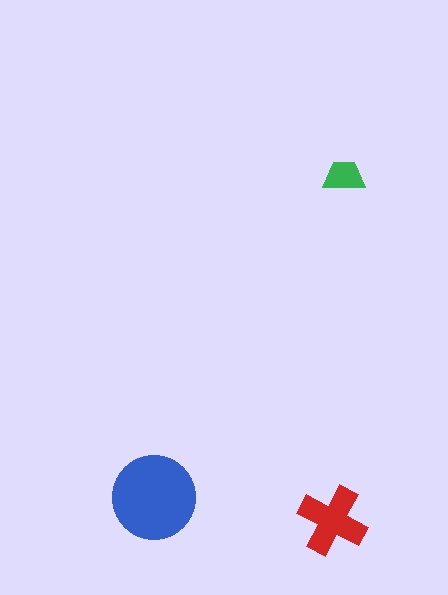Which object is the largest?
The blue circle.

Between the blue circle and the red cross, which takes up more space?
The blue circle.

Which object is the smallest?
The green trapezoid.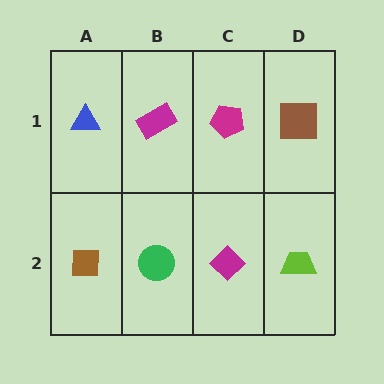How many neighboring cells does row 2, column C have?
3.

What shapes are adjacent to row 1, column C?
A magenta diamond (row 2, column C), a magenta rectangle (row 1, column B), a brown square (row 1, column D).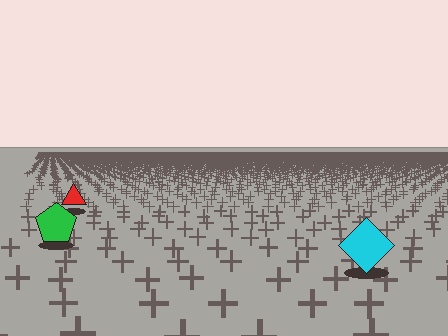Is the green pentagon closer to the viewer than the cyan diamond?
No. The cyan diamond is closer — you can tell from the texture gradient: the ground texture is coarser near it.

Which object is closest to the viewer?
The cyan diamond is closest. The texture marks near it are larger and more spread out.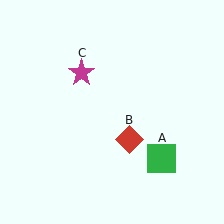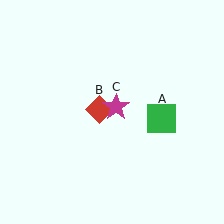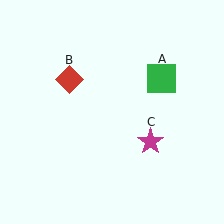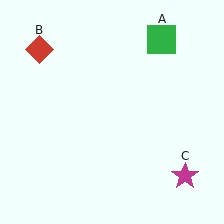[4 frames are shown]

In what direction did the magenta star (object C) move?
The magenta star (object C) moved down and to the right.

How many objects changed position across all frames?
3 objects changed position: green square (object A), red diamond (object B), magenta star (object C).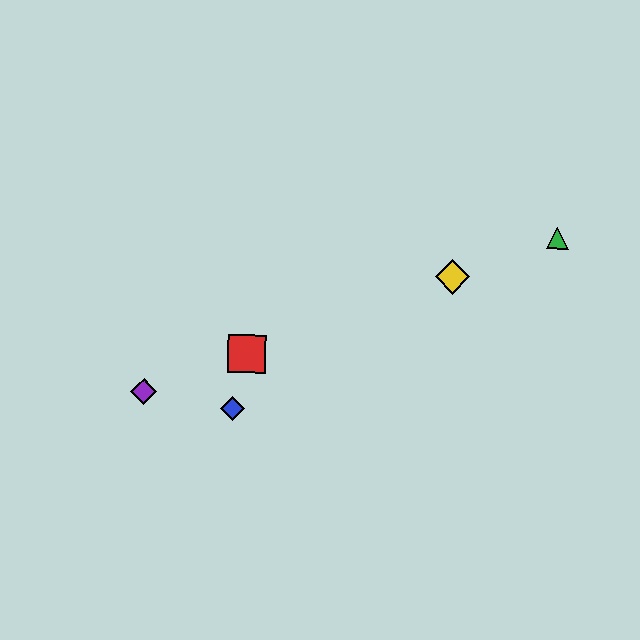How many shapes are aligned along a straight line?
4 shapes (the red square, the green triangle, the yellow diamond, the purple diamond) are aligned along a straight line.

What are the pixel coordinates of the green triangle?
The green triangle is at (558, 238).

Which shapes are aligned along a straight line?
The red square, the green triangle, the yellow diamond, the purple diamond are aligned along a straight line.